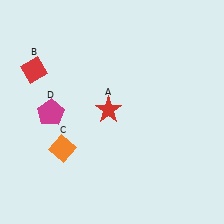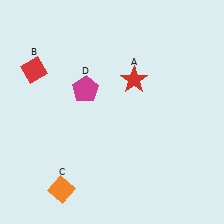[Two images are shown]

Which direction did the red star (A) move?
The red star (A) moved up.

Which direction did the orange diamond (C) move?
The orange diamond (C) moved down.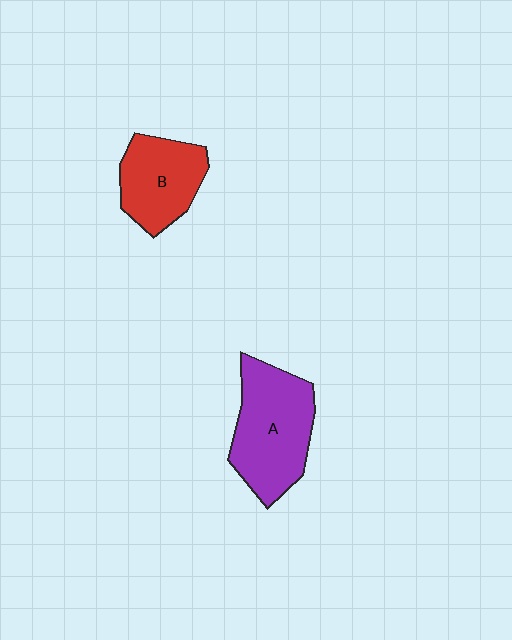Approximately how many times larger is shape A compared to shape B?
Approximately 1.4 times.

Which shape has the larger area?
Shape A (purple).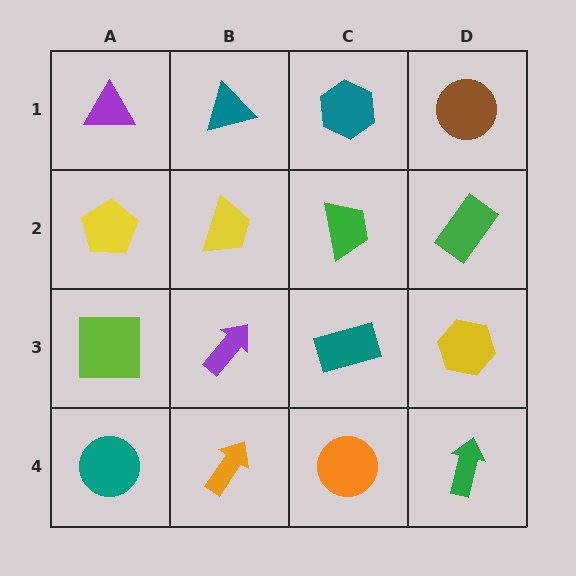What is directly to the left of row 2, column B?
A yellow pentagon.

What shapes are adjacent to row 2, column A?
A purple triangle (row 1, column A), a lime square (row 3, column A), a yellow trapezoid (row 2, column B).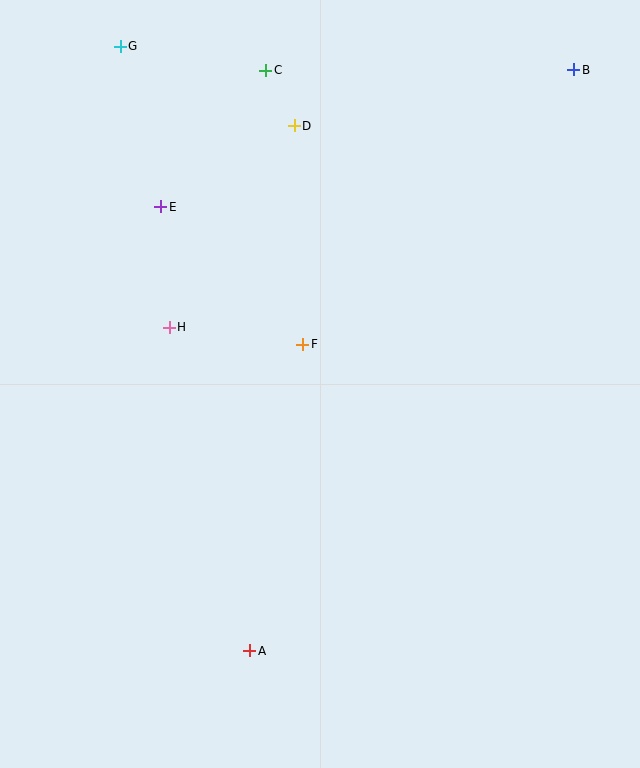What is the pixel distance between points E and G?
The distance between E and G is 166 pixels.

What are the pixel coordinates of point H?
Point H is at (169, 327).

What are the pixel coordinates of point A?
Point A is at (250, 651).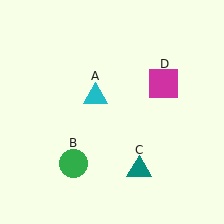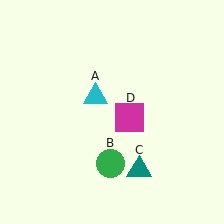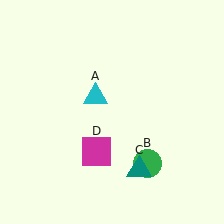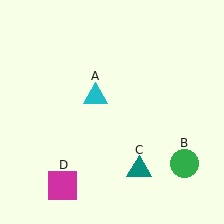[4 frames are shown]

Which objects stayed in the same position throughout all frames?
Cyan triangle (object A) and teal triangle (object C) remained stationary.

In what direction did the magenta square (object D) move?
The magenta square (object D) moved down and to the left.